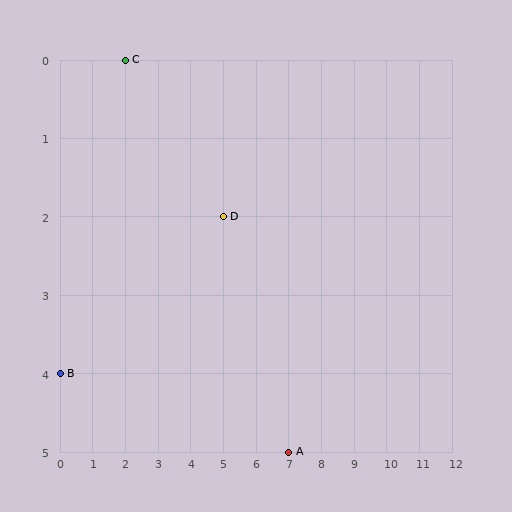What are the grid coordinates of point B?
Point B is at grid coordinates (0, 4).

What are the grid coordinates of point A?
Point A is at grid coordinates (7, 5).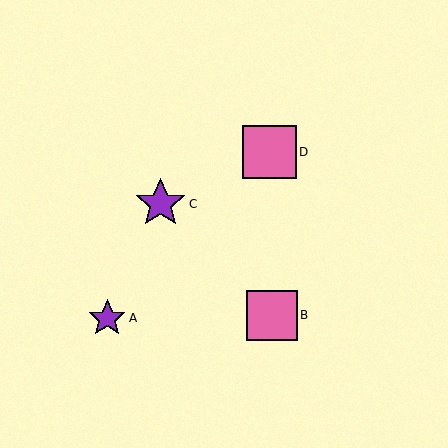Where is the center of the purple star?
The center of the purple star is at (160, 204).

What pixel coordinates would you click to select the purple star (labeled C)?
Click at (160, 204) to select the purple star C.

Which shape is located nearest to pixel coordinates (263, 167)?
The pink square (labeled D) at (269, 152) is nearest to that location.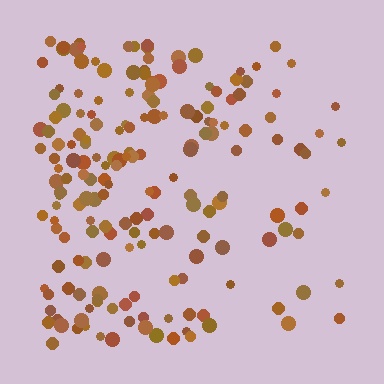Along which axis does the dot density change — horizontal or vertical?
Horizontal.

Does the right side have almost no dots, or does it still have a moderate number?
Still a moderate number, just noticeably fewer than the left.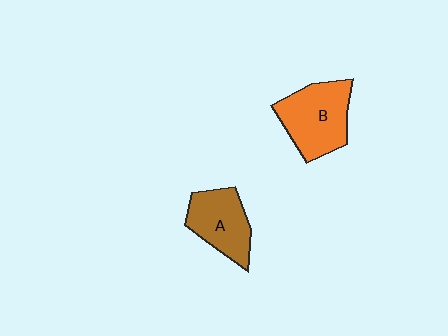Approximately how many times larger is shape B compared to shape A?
Approximately 1.2 times.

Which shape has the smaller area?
Shape A (brown).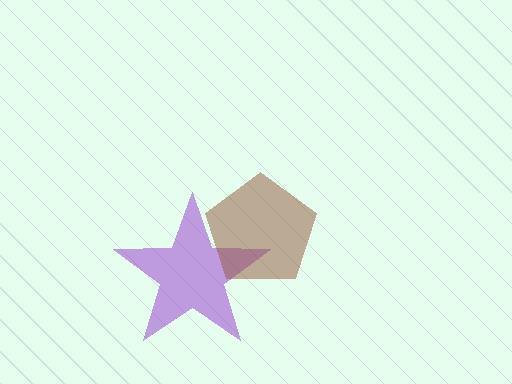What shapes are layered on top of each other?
The layered shapes are: a purple star, a brown pentagon.